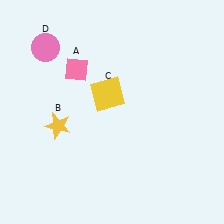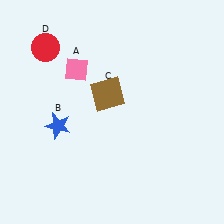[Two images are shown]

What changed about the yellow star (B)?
In Image 1, B is yellow. In Image 2, it changed to blue.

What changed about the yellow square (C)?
In Image 1, C is yellow. In Image 2, it changed to brown.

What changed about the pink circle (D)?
In Image 1, D is pink. In Image 2, it changed to red.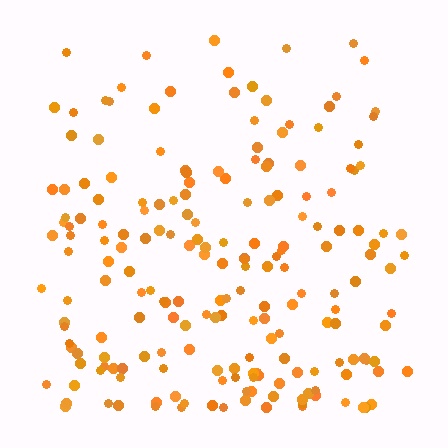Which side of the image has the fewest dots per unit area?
The top.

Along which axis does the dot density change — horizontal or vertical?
Vertical.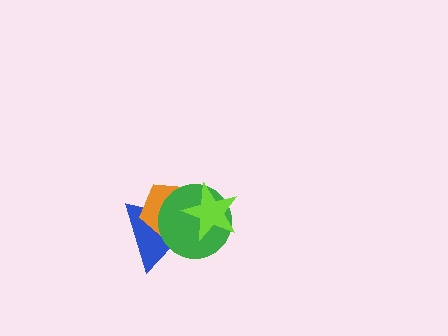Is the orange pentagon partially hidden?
Yes, it is partially covered by another shape.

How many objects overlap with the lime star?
3 objects overlap with the lime star.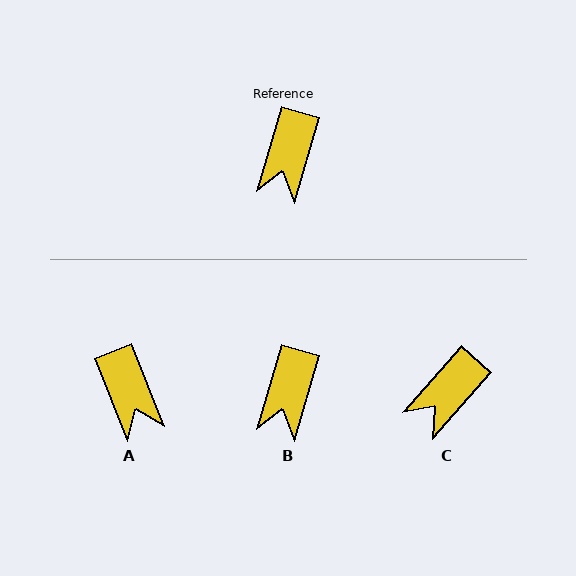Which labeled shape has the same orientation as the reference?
B.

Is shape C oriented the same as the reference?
No, it is off by about 25 degrees.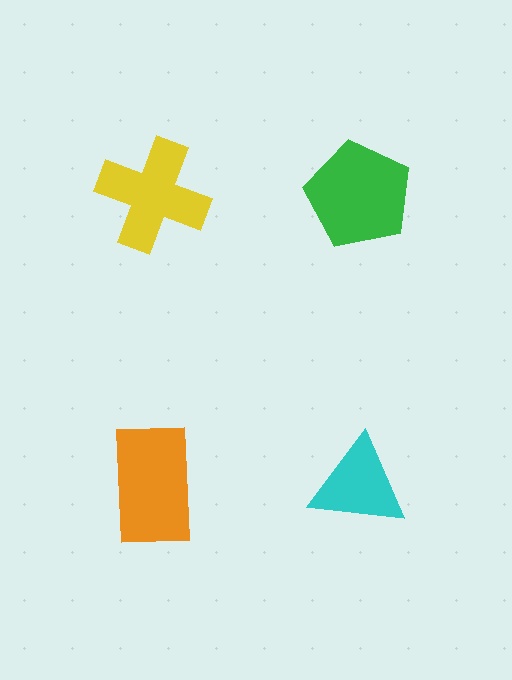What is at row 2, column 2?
A cyan triangle.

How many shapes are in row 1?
2 shapes.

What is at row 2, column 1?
An orange rectangle.